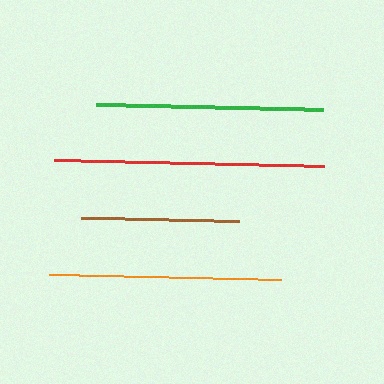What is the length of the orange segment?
The orange segment is approximately 232 pixels long.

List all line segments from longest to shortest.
From longest to shortest: red, orange, green, brown.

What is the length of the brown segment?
The brown segment is approximately 158 pixels long.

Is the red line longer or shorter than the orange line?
The red line is longer than the orange line.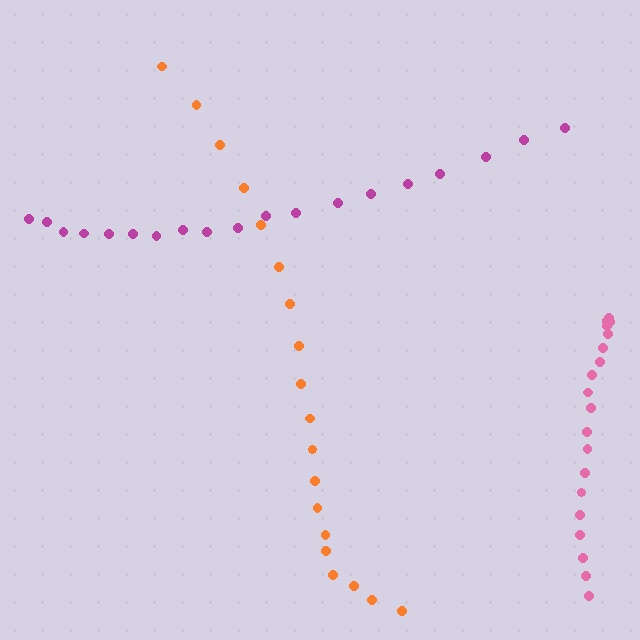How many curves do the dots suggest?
There are 3 distinct paths.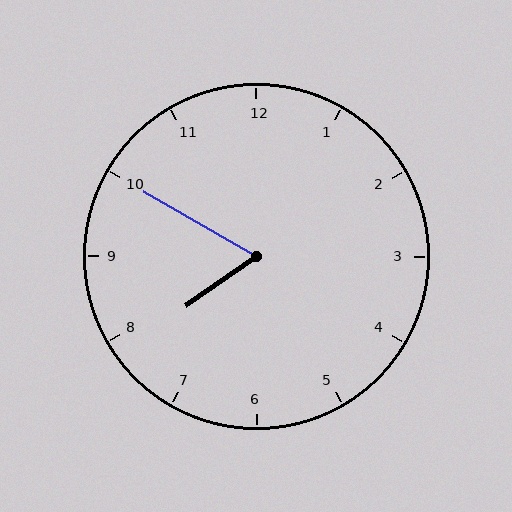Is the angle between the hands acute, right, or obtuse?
It is acute.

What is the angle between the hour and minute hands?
Approximately 65 degrees.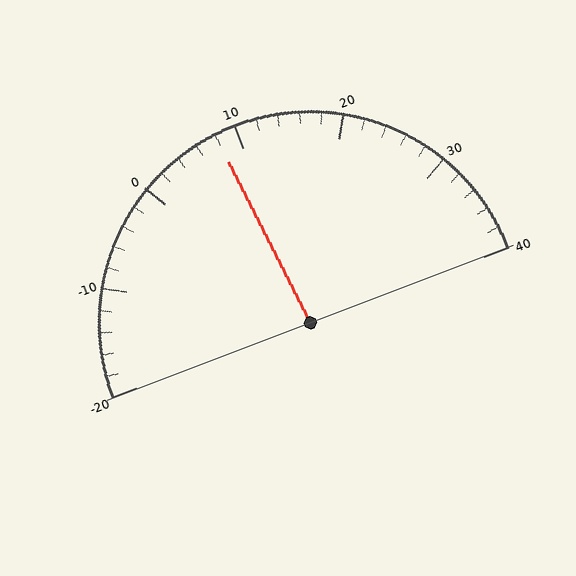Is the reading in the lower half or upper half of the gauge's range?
The reading is in the lower half of the range (-20 to 40).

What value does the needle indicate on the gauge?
The needle indicates approximately 8.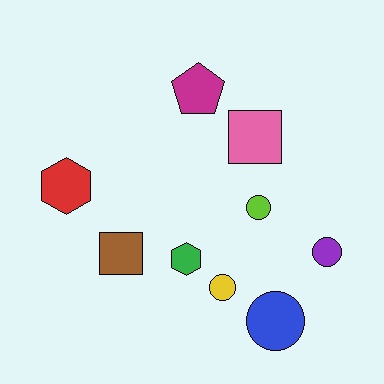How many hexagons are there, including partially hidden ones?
There are 2 hexagons.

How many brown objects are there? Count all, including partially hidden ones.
There is 1 brown object.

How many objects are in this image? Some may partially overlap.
There are 9 objects.